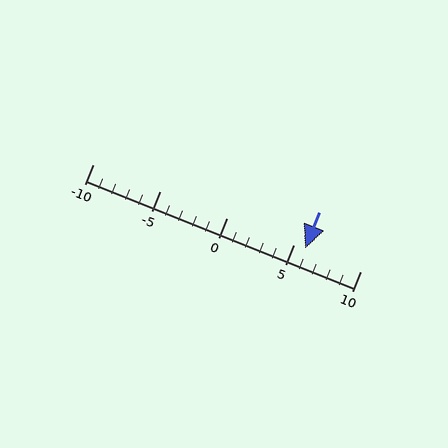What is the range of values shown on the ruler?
The ruler shows values from -10 to 10.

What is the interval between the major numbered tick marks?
The major tick marks are spaced 5 units apart.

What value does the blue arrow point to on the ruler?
The blue arrow points to approximately 6.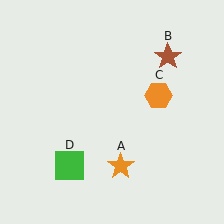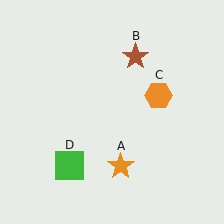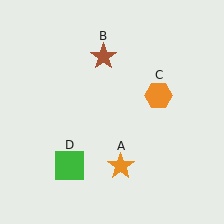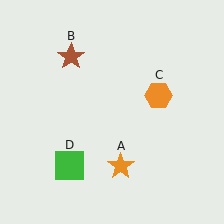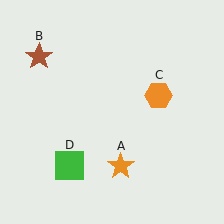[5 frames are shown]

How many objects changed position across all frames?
1 object changed position: brown star (object B).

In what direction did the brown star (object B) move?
The brown star (object B) moved left.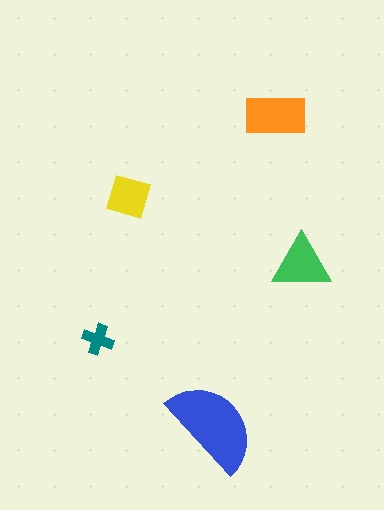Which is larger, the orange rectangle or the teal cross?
The orange rectangle.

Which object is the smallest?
The teal cross.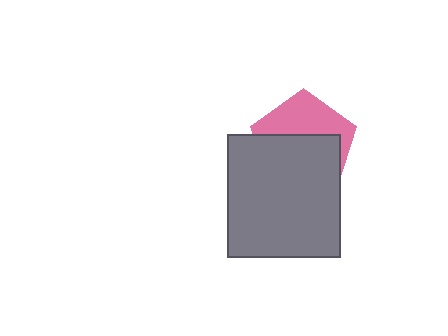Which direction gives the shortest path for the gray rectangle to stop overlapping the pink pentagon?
Moving down gives the shortest separation.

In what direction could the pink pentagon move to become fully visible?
The pink pentagon could move up. That would shift it out from behind the gray rectangle entirely.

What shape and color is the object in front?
The object in front is a gray rectangle.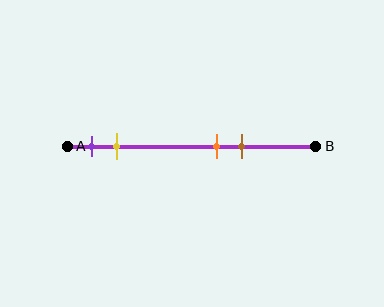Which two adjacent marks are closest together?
The orange and brown marks are the closest adjacent pair.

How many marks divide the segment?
There are 4 marks dividing the segment.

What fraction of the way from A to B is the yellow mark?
The yellow mark is approximately 20% (0.2) of the way from A to B.